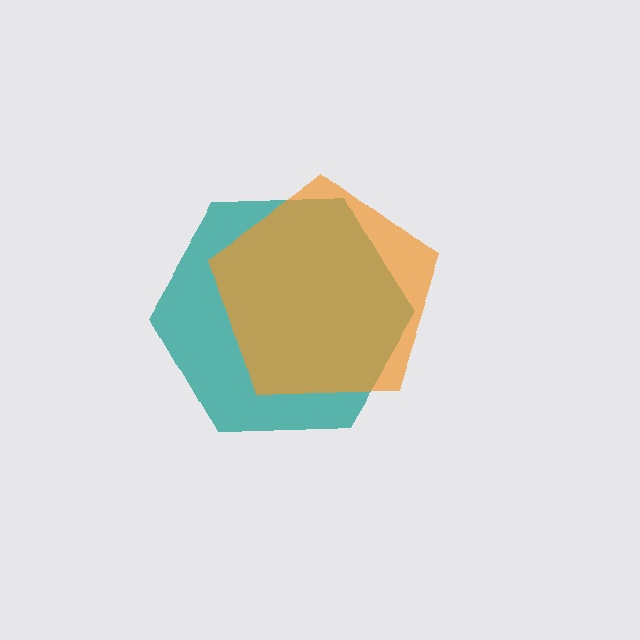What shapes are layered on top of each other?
The layered shapes are: a teal hexagon, an orange pentagon.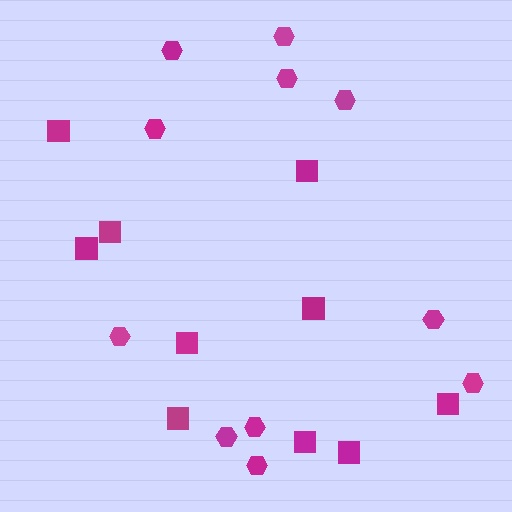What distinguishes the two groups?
There are 2 groups: one group of squares (10) and one group of hexagons (11).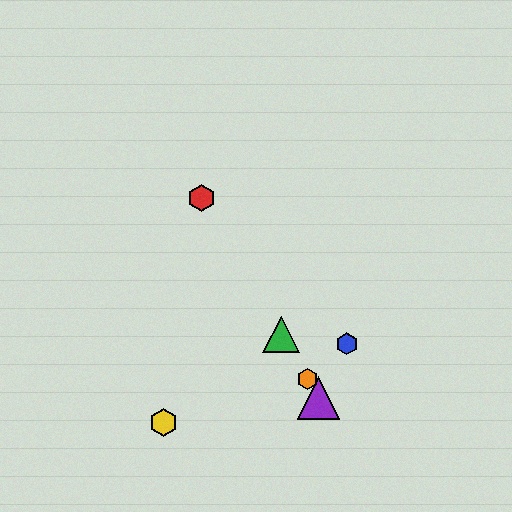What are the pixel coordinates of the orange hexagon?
The orange hexagon is at (307, 379).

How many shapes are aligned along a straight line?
4 shapes (the red hexagon, the green triangle, the purple triangle, the orange hexagon) are aligned along a straight line.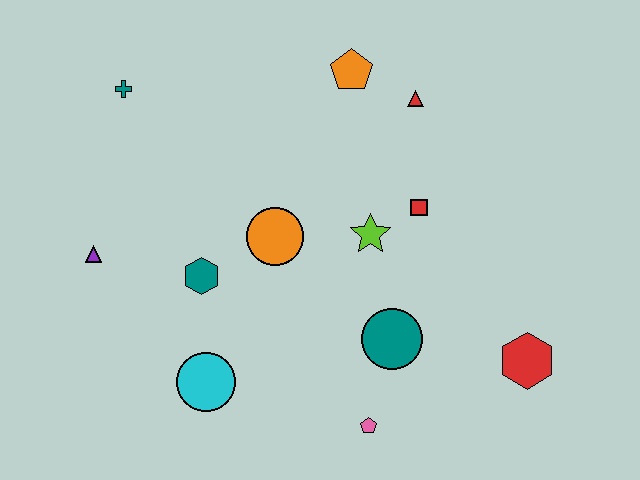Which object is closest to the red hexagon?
The teal circle is closest to the red hexagon.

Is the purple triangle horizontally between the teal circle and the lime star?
No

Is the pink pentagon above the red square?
No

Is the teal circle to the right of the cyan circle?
Yes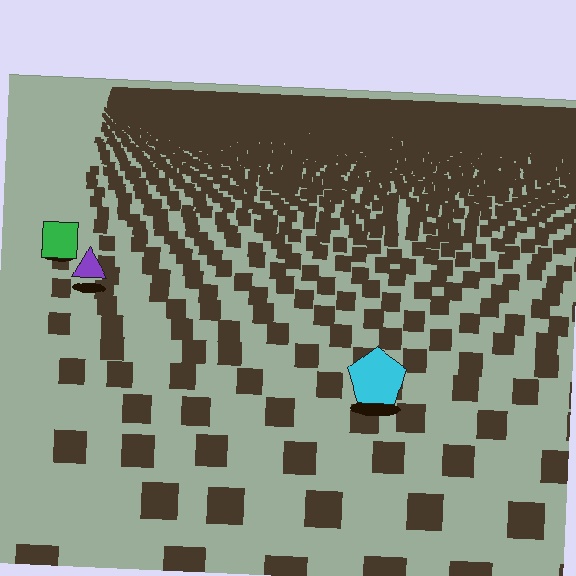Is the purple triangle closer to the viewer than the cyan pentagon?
No. The cyan pentagon is closer — you can tell from the texture gradient: the ground texture is coarser near it.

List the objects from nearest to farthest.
From nearest to farthest: the cyan pentagon, the purple triangle, the green square.